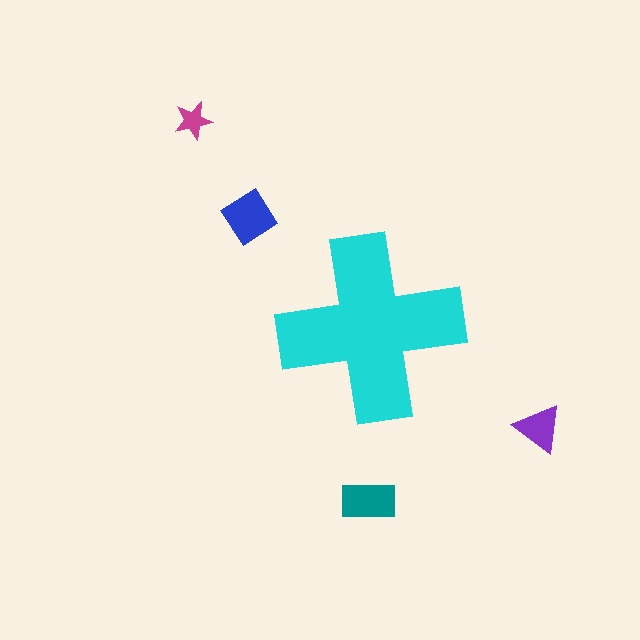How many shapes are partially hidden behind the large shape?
0 shapes are partially hidden.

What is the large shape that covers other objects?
A cyan cross.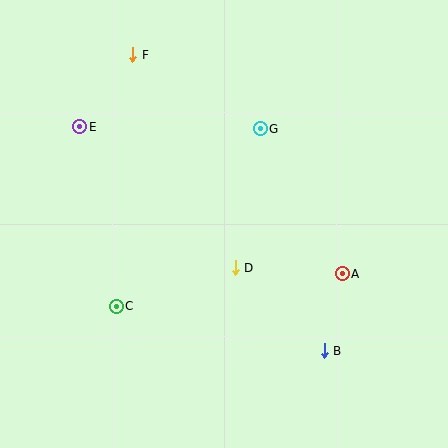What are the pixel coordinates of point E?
Point E is at (80, 127).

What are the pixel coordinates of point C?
Point C is at (116, 306).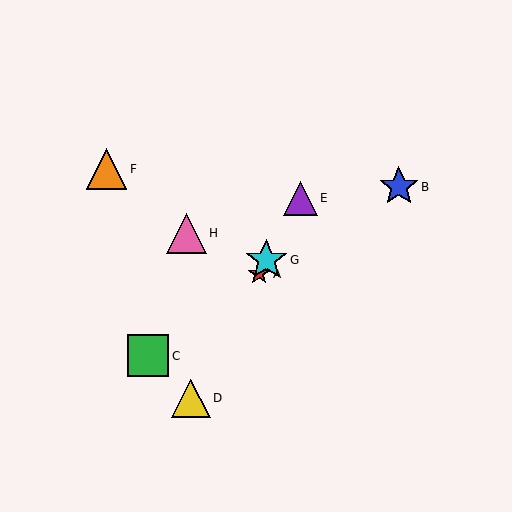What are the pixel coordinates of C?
Object C is at (148, 356).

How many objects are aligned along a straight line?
4 objects (A, D, E, G) are aligned along a straight line.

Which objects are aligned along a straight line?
Objects A, D, E, G are aligned along a straight line.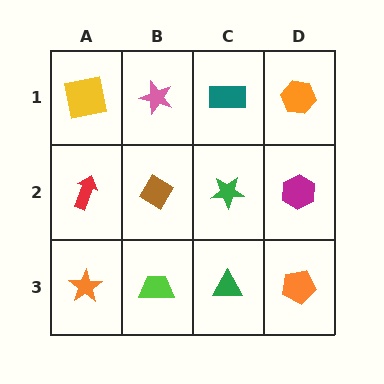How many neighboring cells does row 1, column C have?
3.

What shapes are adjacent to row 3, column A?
A red arrow (row 2, column A), a lime trapezoid (row 3, column B).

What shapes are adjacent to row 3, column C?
A green star (row 2, column C), a lime trapezoid (row 3, column B), an orange pentagon (row 3, column D).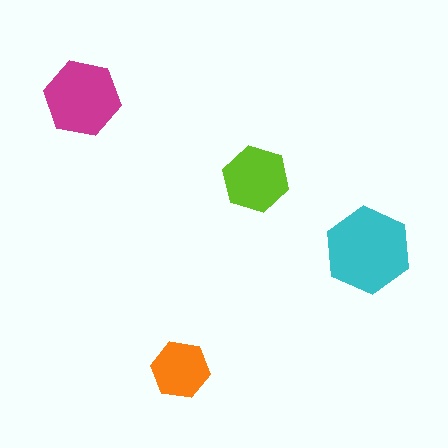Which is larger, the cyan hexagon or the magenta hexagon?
The cyan one.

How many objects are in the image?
There are 4 objects in the image.